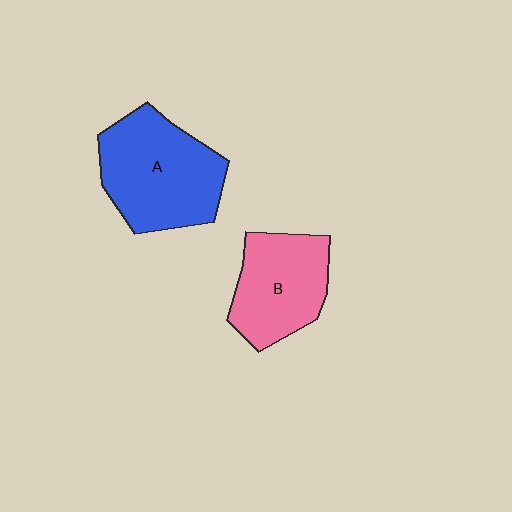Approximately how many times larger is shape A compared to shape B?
Approximately 1.3 times.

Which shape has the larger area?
Shape A (blue).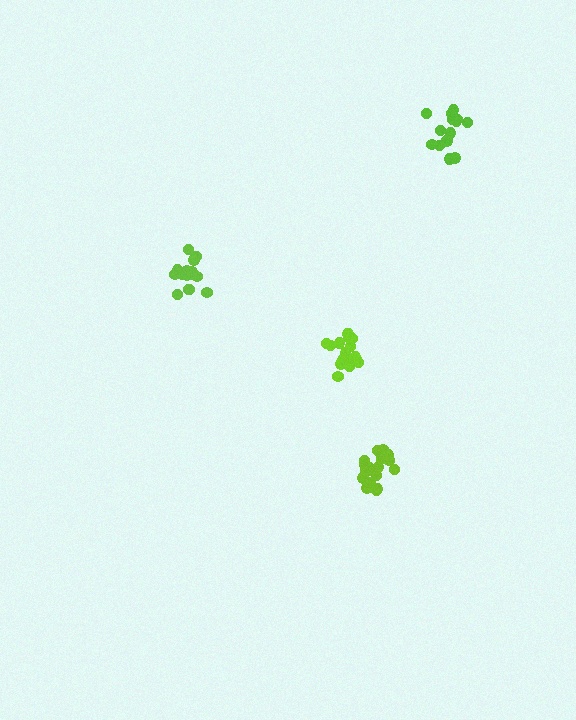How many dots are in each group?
Group 1: 19 dots, Group 2: 19 dots, Group 3: 15 dots, Group 4: 17 dots (70 total).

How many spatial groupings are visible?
There are 4 spatial groupings.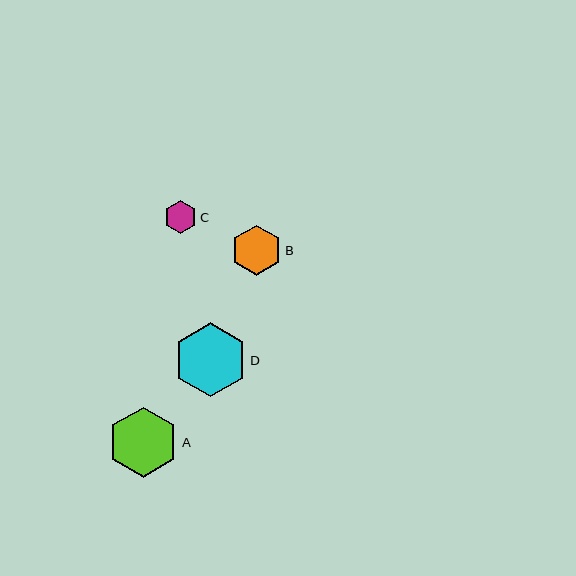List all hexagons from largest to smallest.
From largest to smallest: D, A, B, C.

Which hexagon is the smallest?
Hexagon C is the smallest with a size of approximately 33 pixels.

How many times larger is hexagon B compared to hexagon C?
Hexagon B is approximately 1.5 times the size of hexagon C.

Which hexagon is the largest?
Hexagon D is the largest with a size of approximately 74 pixels.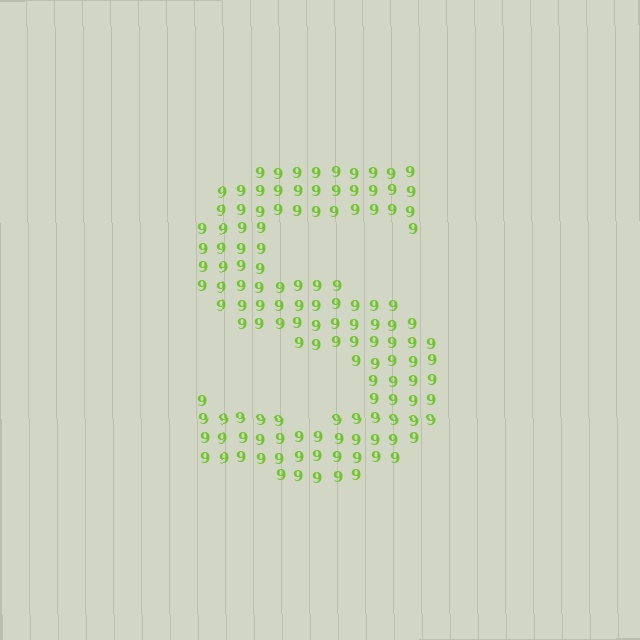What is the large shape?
The large shape is the letter S.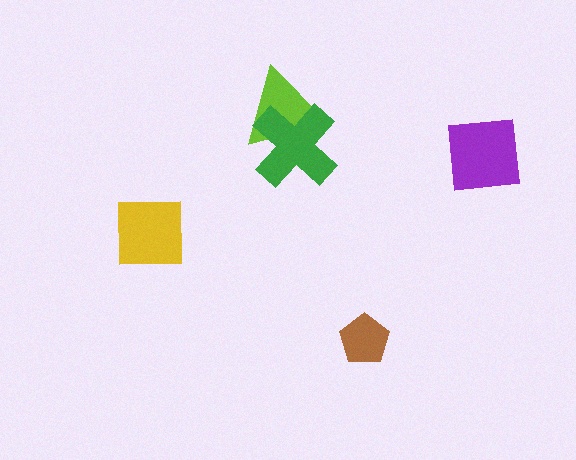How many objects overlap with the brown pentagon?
0 objects overlap with the brown pentagon.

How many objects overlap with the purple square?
0 objects overlap with the purple square.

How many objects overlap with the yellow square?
0 objects overlap with the yellow square.